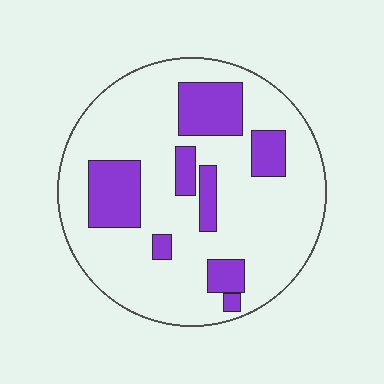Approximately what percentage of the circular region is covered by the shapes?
Approximately 25%.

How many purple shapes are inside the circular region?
8.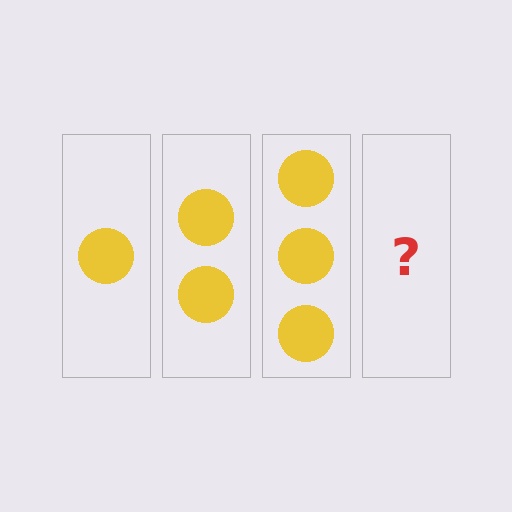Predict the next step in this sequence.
The next step is 4 circles.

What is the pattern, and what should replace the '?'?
The pattern is that each step adds one more circle. The '?' should be 4 circles.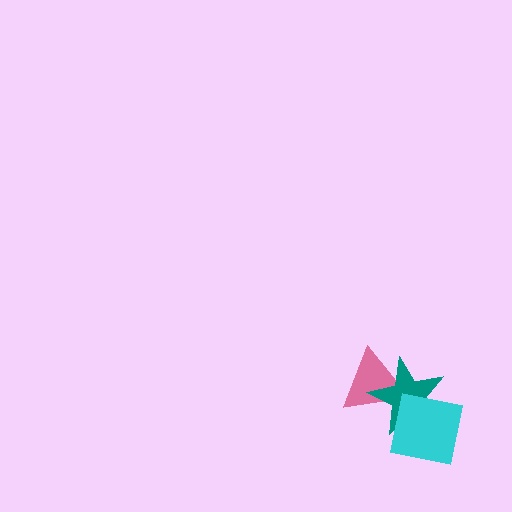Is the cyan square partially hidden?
No, no other shape covers it.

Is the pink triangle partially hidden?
Yes, it is partially covered by another shape.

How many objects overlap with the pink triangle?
2 objects overlap with the pink triangle.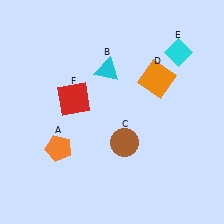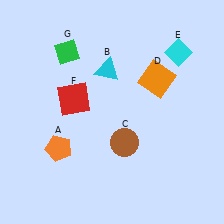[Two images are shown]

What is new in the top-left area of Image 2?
A green diamond (G) was added in the top-left area of Image 2.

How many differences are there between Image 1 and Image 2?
There is 1 difference between the two images.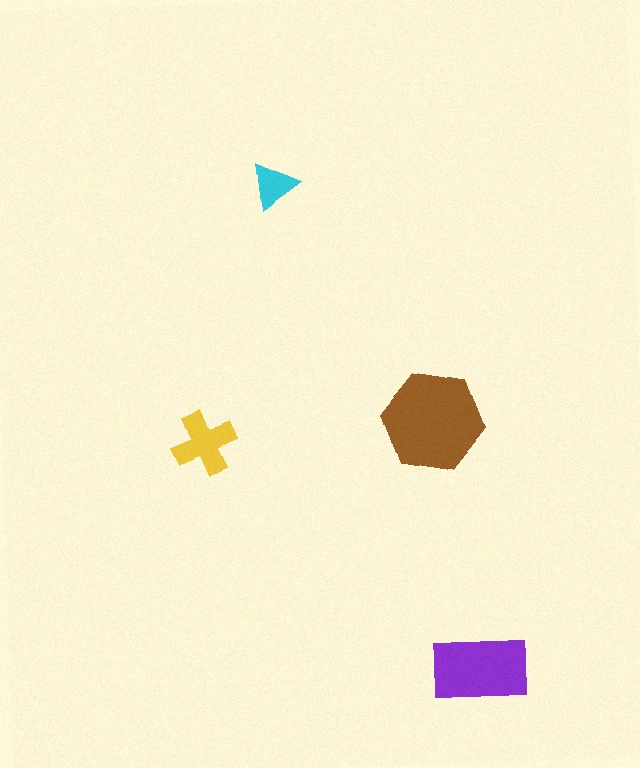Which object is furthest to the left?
The yellow cross is leftmost.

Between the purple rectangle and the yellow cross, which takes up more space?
The purple rectangle.